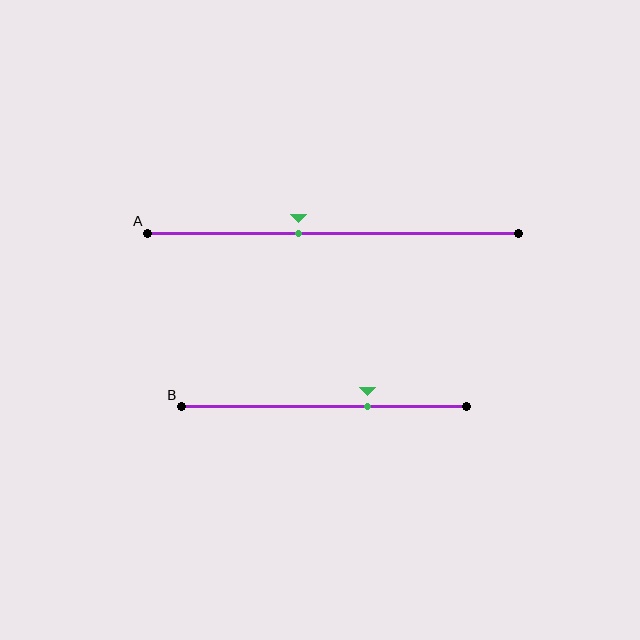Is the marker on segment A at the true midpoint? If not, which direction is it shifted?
No, the marker on segment A is shifted to the left by about 9% of the segment length.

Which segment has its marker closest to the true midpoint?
Segment A has its marker closest to the true midpoint.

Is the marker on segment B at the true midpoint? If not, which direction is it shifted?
No, the marker on segment B is shifted to the right by about 15% of the segment length.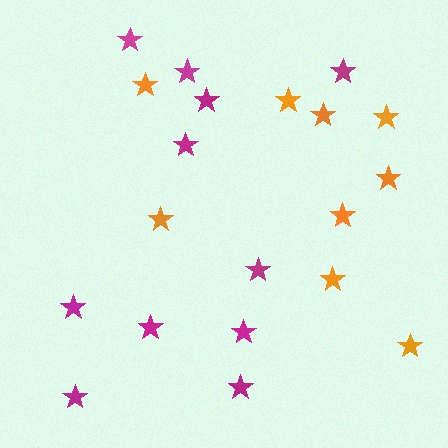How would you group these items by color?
There are 2 groups: one group of orange stars (9) and one group of magenta stars (11).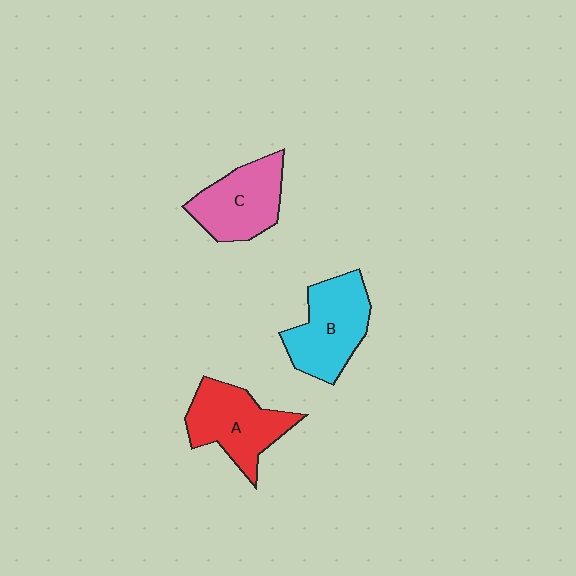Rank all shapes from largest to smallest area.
From largest to smallest: B (cyan), A (red), C (pink).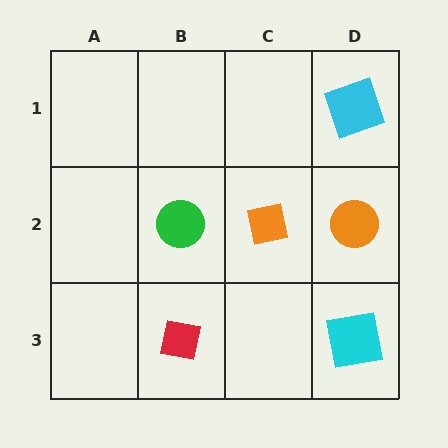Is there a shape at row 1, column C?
No, that cell is empty.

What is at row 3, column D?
A cyan square.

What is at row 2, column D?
An orange circle.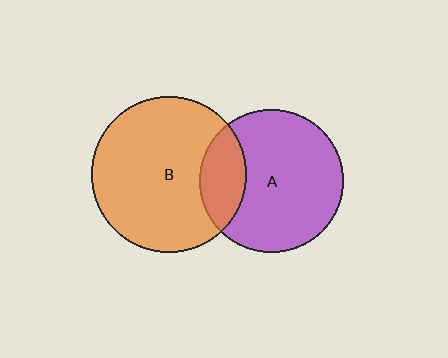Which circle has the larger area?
Circle B (orange).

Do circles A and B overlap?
Yes.